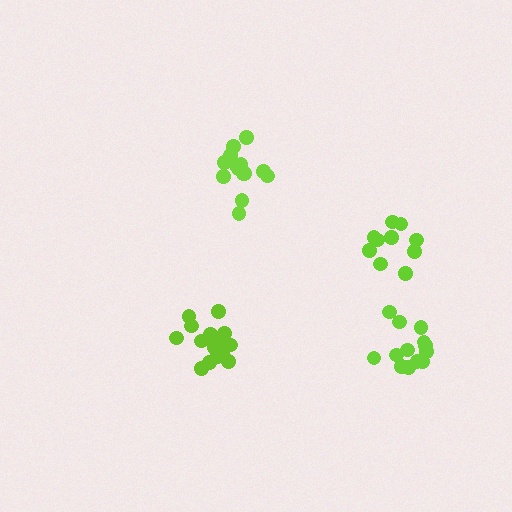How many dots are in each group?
Group 1: 10 dots, Group 2: 15 dots, Group 3: 14 dots, Group 4: 16 dots (55 total).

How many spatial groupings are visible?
There are 4 spatial groupings.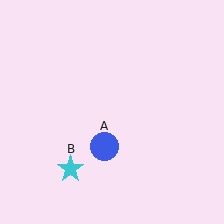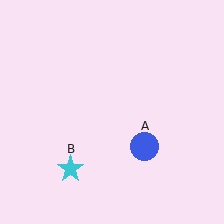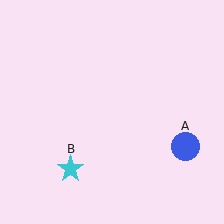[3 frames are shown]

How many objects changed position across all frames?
1 object changed position: blue circle (object A).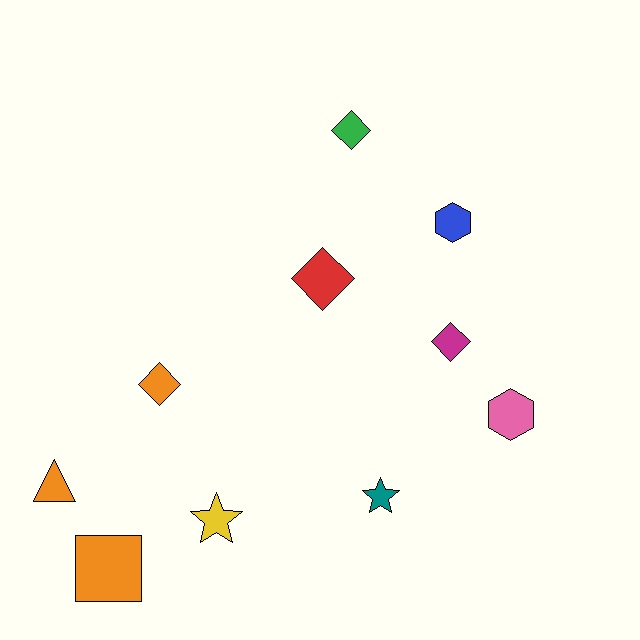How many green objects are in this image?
There is 1 green object.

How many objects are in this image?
There are 10 objects.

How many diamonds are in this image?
There are 4 diamonds.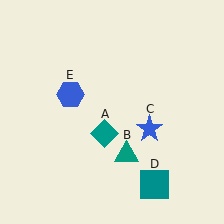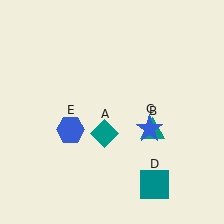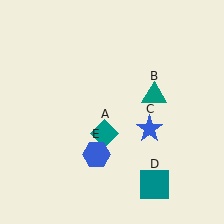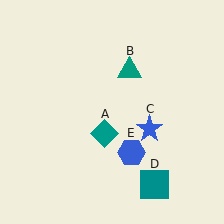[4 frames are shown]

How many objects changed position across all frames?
2 objects changed position: teal triangle (object B), blue hexagon (object E).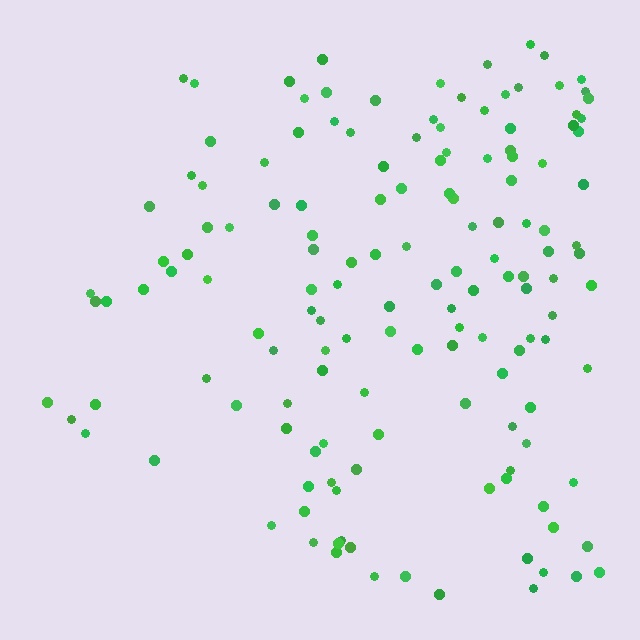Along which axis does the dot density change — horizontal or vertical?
Horizontal.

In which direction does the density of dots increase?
From left to right, with the right side densest.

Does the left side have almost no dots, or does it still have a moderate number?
Still a moderate number, just noticeably fewer than the right.